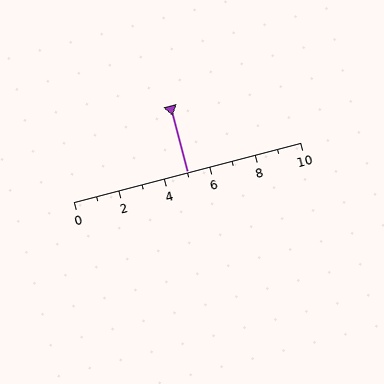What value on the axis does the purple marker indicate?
The marker indicates approximately 5.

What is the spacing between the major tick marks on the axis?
The major ticks are spaced 2 apart.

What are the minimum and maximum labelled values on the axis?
The axis runs from 0 to 10.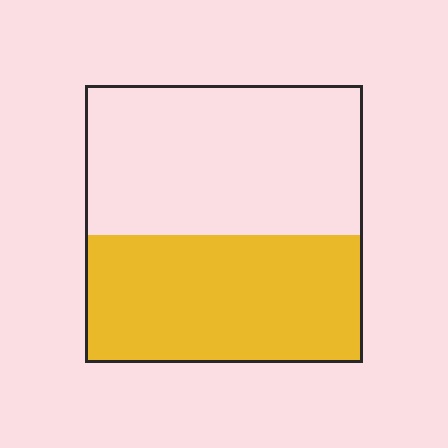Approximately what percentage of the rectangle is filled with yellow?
Approximately 45%.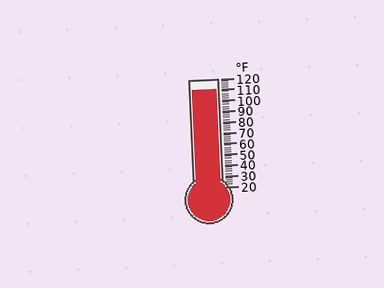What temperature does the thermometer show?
The thermometer shows approximately 110°F.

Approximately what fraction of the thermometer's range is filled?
The thermometer is filled to approximately 90% of its range.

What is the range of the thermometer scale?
The thermometer scale ranges from 20°F to 120°F.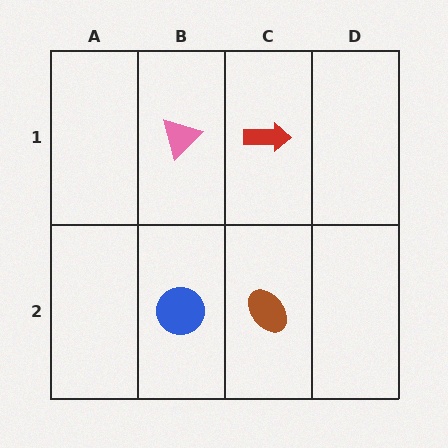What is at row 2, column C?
A brown ellipse.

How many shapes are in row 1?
2 shapes.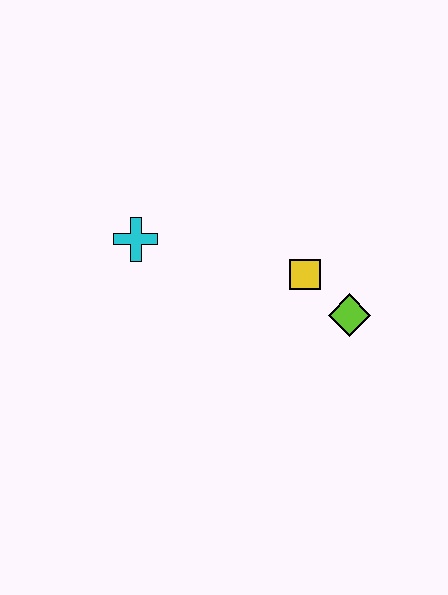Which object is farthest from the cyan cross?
The lime diamond is farthest from the cyan cross.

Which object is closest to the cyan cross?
The yellow square is closest to the cyan cross.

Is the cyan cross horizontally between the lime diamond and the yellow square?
No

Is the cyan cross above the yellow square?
Yes